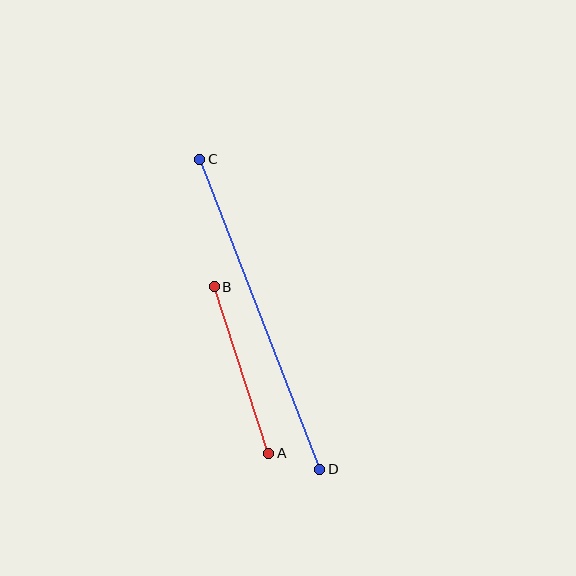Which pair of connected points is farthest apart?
Points C and D are farthest apart.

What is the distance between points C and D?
The distance is approximately 333 pixels.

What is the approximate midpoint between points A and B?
The midpoint is at approximately (241, 370) pixels.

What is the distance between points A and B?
The distance is approximately 175 pixels.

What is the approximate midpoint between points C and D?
The midpoint is at approximately (260, 314) pixels.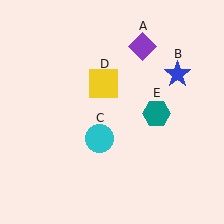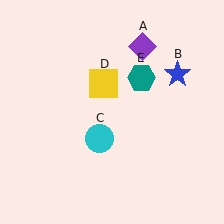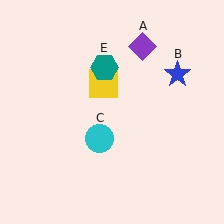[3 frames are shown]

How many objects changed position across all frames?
1 object changed position: teal hexagon (object E).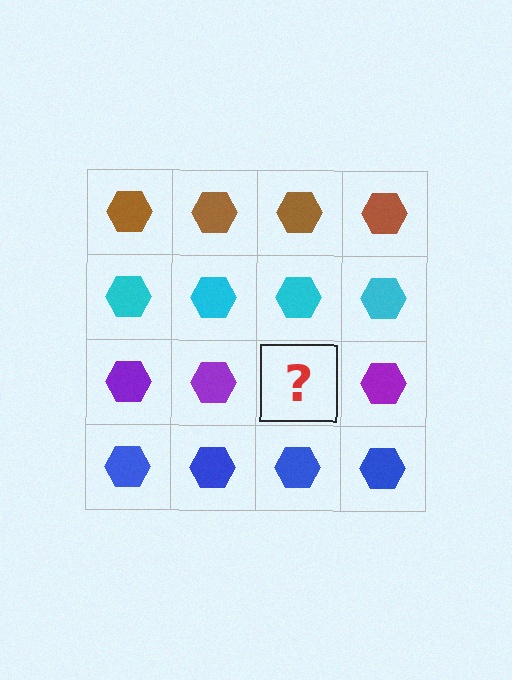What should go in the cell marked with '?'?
The missing cell should contain a purple hexagon.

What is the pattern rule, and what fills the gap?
The rule is that each row has a consistent color. The gap should be filled with a purple hexagon.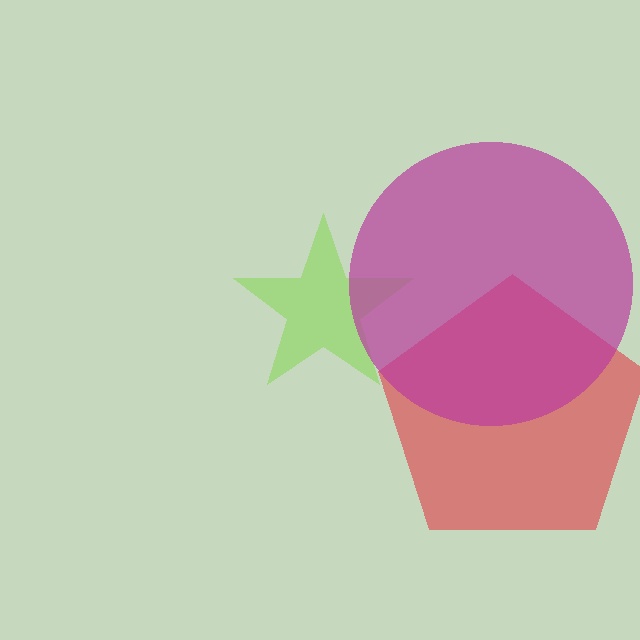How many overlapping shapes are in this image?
There are 3 overlapping shapes in the image.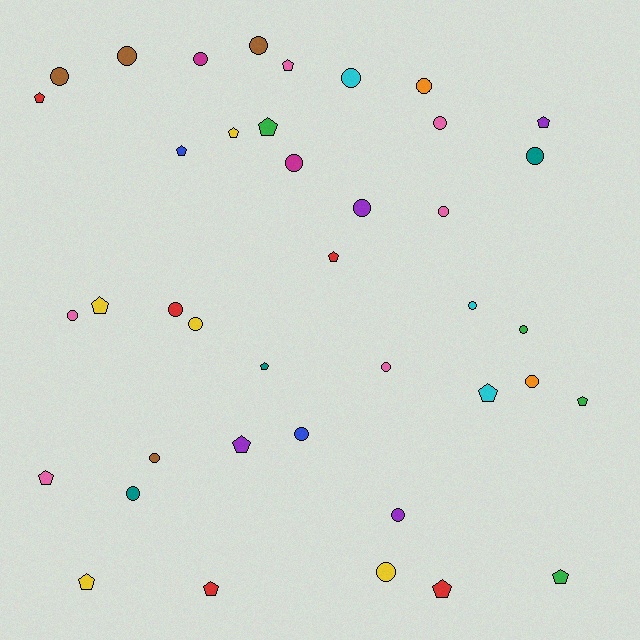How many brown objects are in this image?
There are 4 brown objects.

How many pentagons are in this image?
There are 17 pentagons.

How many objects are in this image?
There are 40 objects.